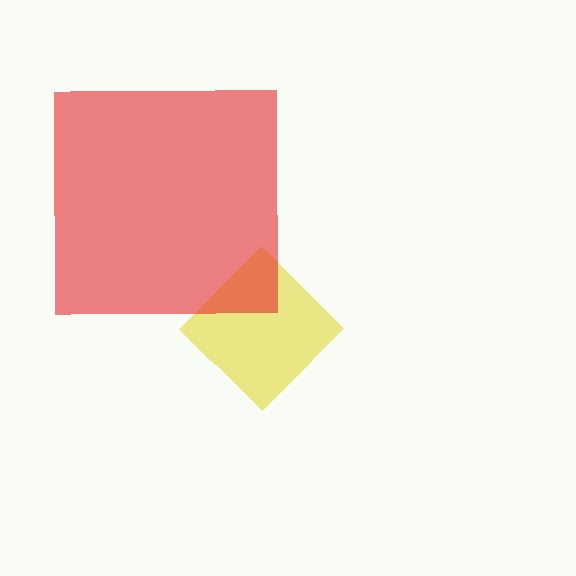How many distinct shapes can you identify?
There are 2 distinct shapes: a yellow diamond, a red square.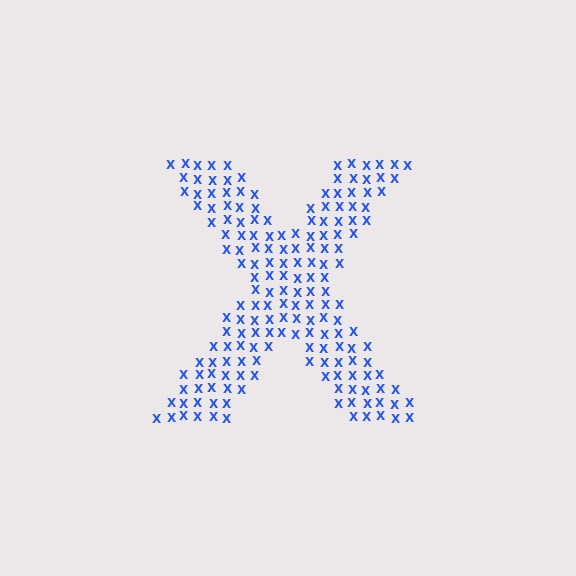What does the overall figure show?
The overall figure shows the letter X.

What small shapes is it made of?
It is made of small letter X's.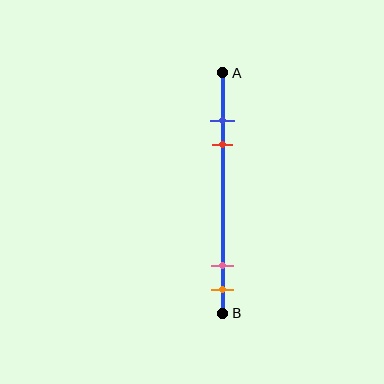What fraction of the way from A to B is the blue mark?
The blue mark is approximately 20% (0.2) of the way from A to B.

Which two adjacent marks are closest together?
The blue and red marks are the closest adjacent pair.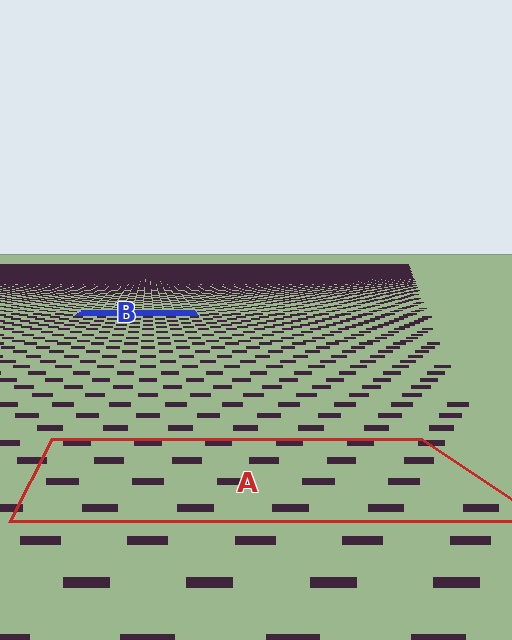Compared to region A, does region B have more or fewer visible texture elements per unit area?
Region B has more texture elements per unit area — they are packed more densely because it is farther away.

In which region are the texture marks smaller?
The texture marks are smaller in region B, because it is farther away.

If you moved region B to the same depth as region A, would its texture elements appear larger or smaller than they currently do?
They would appear larger. At a closer depth, the same texture elements are projected at a bigger on-screen size.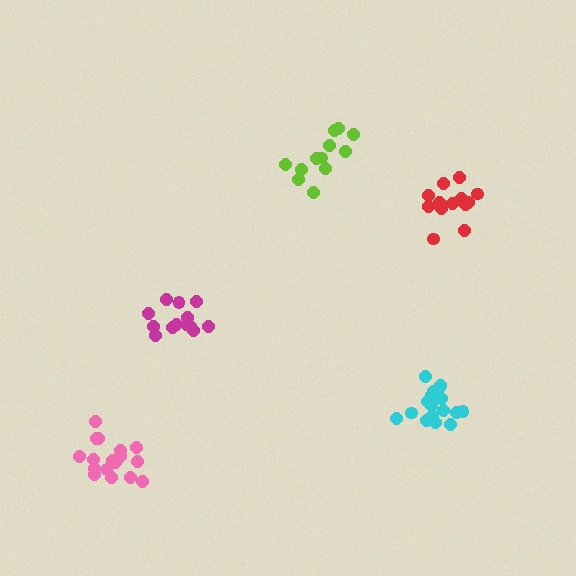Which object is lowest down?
The pink cluster is bottommost.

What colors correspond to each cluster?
The clusters are colored: cyan, lime, magenta, pink, red.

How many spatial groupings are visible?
There are 5 spatial groupings.